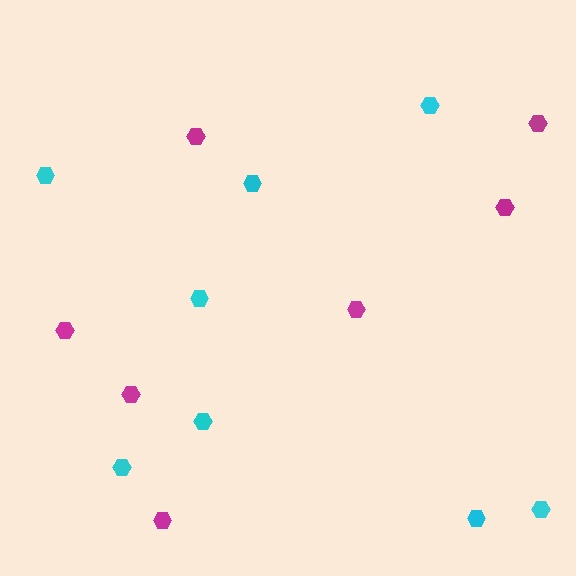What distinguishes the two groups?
There are 2 groups: one group of cyan hexagons (8) and one group of magenta hexagons (7).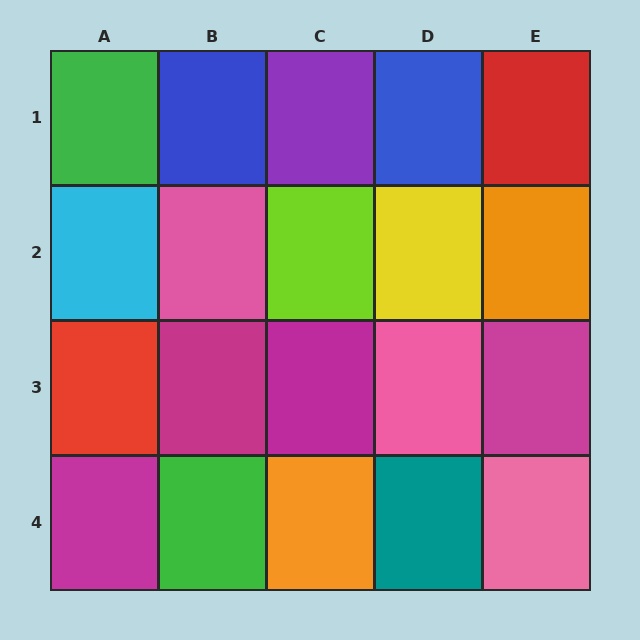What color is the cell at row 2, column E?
Orange.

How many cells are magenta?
4 cells are magenta.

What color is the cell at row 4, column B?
Green.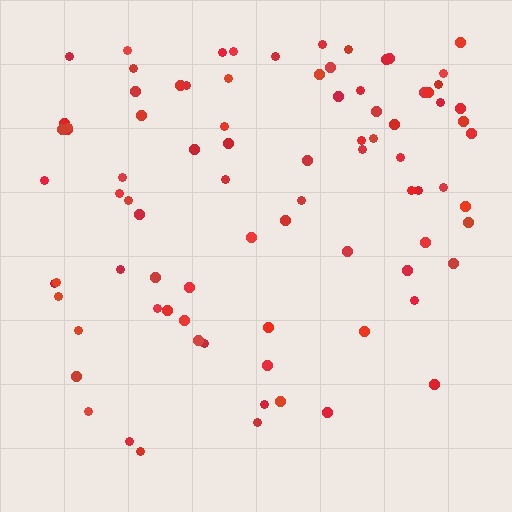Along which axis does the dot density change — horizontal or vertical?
Vertical.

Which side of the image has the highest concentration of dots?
The top.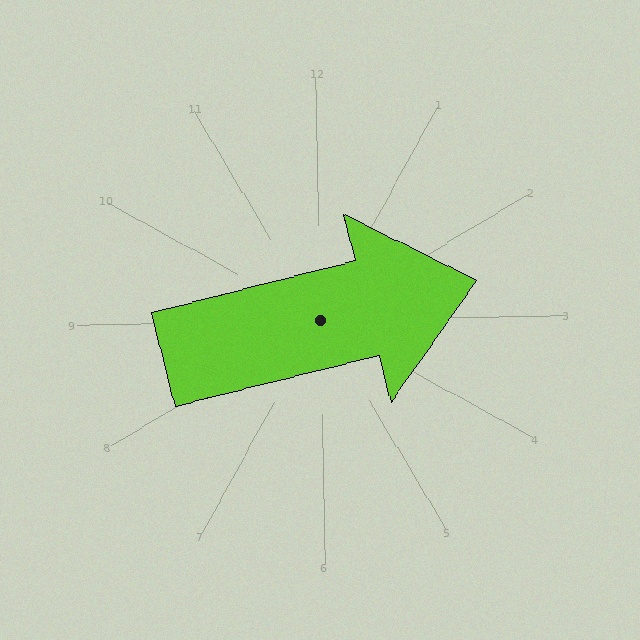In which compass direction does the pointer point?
East.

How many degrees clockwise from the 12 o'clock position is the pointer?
Approximately 77 degrees.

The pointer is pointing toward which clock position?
Roughly 3 o'clock.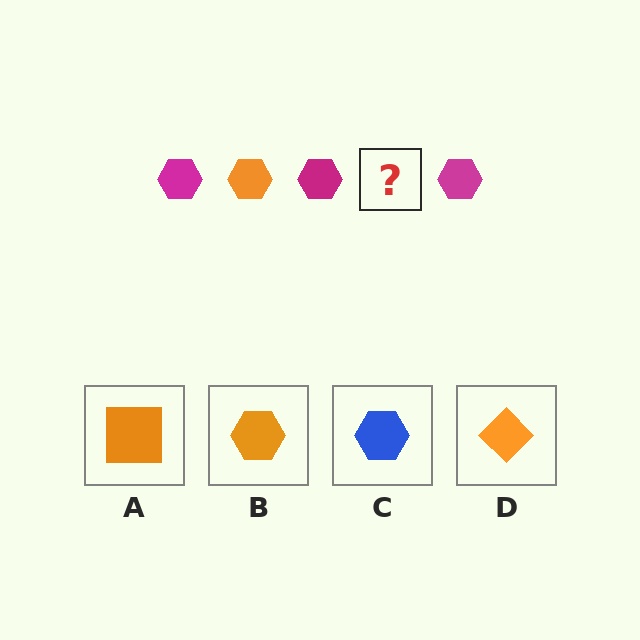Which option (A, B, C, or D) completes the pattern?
B.